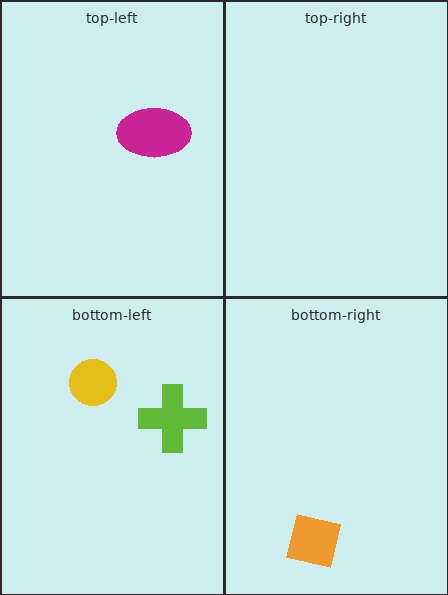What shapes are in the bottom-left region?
The lime cross, the yellow circle.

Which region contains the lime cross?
The bottom-left region.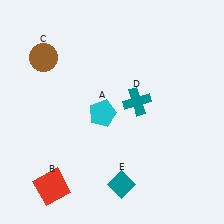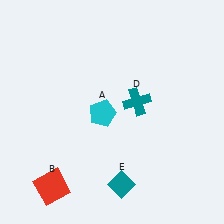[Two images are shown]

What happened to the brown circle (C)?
The brown circle (C) was removed in Image 2. It was in the top-left area of Image 1.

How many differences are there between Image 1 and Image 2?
There is 1 difference between the two images.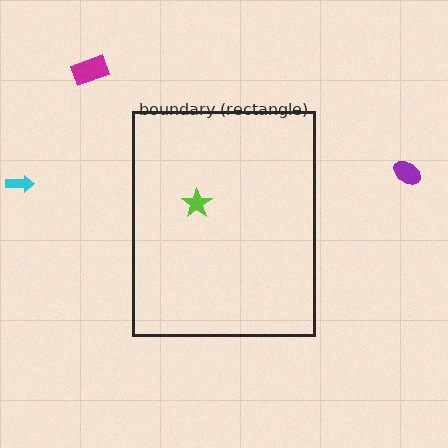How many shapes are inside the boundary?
1 inside, 3 outside.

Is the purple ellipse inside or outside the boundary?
Outside.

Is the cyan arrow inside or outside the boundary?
Outside.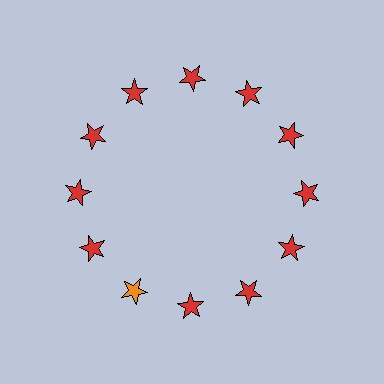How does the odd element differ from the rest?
It has a different color: orange instead of red.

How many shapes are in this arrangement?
There are 12 shapes arranged in a ring pattern.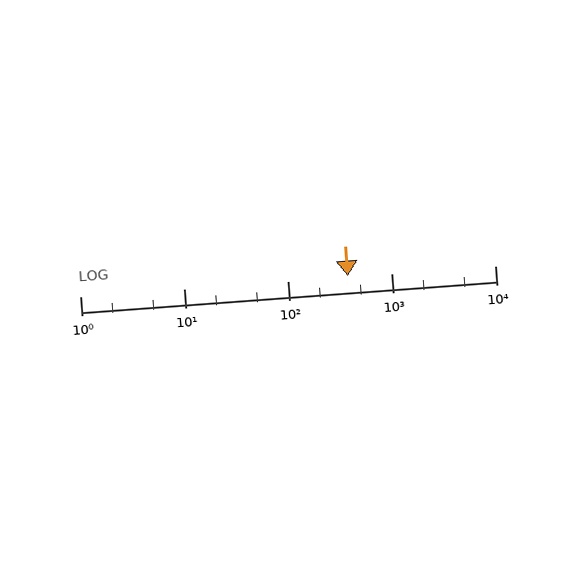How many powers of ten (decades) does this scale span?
The scale spans 4 decades, from 1 to 10000.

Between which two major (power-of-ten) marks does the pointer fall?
The pointer is between 100 and 1000.